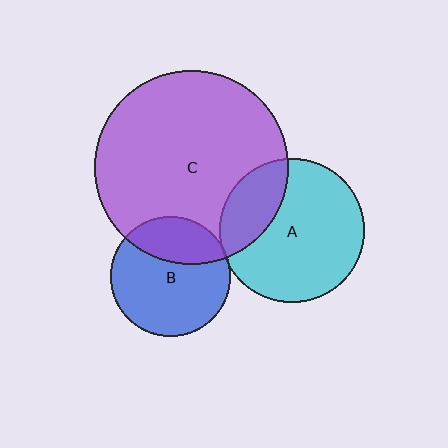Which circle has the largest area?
Circle C (purple).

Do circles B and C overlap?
Yes.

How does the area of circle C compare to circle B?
Approximately 2.6 times.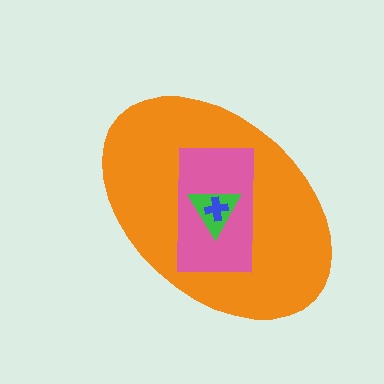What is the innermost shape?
The blue cross.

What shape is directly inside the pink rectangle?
The green triangle.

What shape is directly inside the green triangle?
The blue cross.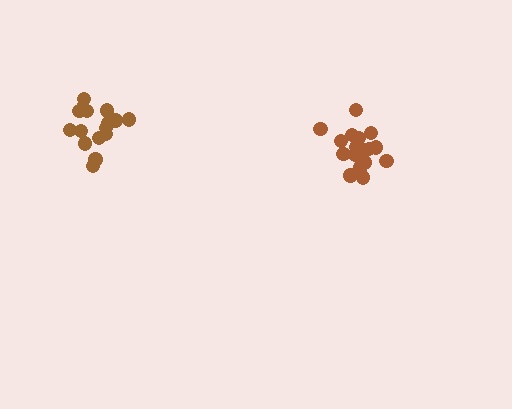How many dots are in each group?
Group 1: 19 dots, Group 2: 16 dots (35 total).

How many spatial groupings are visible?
There are 2 spatial groupings.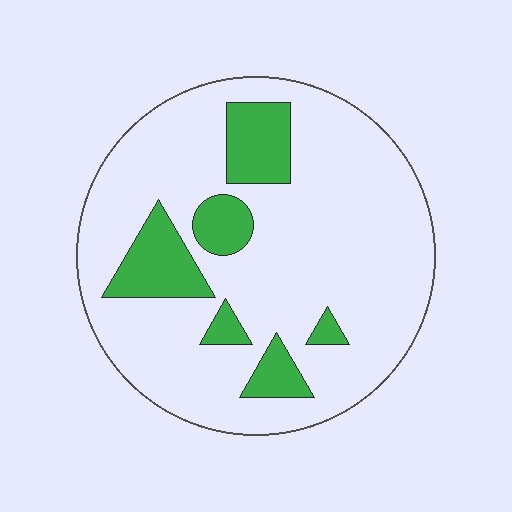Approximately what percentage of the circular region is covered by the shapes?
Approximately 20%.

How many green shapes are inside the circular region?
6.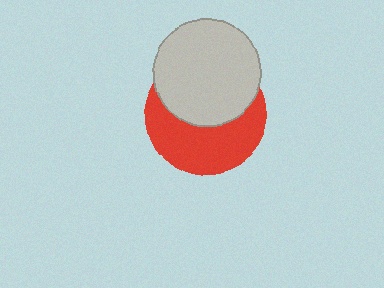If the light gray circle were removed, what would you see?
You would see the complete red circle.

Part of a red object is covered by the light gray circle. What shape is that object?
It is a circle.